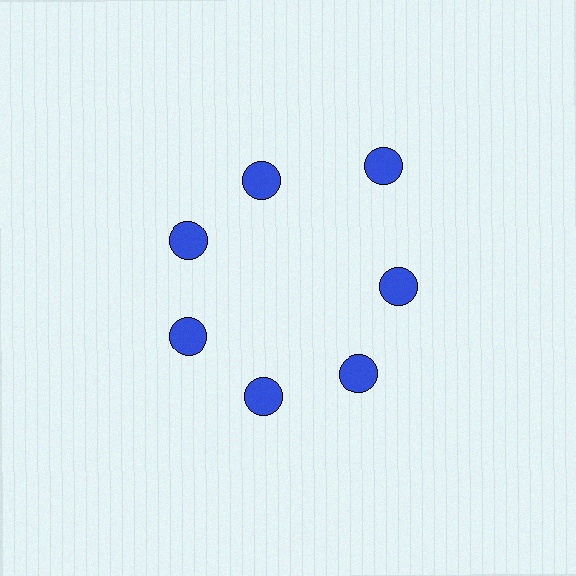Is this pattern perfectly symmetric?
No. The 7 blue circles are arranged in a ring, but one element near the 1 o'clock position is pushed outward from the center, breaking the 7-fold rotational symmetry.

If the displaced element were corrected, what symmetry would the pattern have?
It would have 7-fold rotational symmetry — the pattern would map onto itself every 51 degrees.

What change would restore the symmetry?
The symmetry would be restored by moving it inward, back onto the ring so that all 7 circles sit at equal angles and equal distance from the center.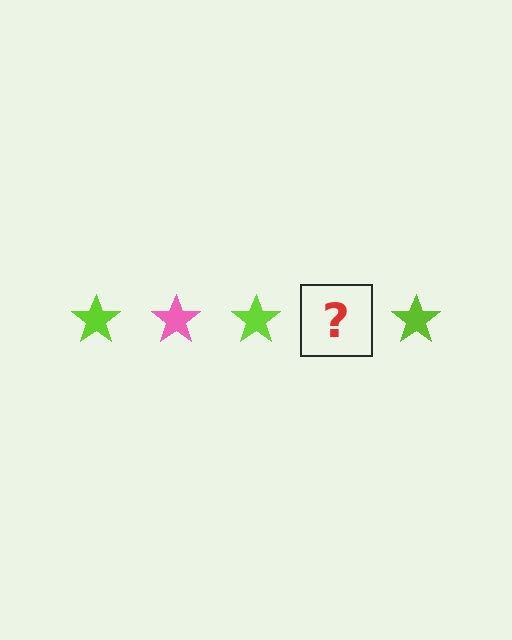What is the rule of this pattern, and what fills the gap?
The rule is that the pattern cycles through lime, pink stars. The gap should be filled with a pink star.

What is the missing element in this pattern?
The missing element is a pink star.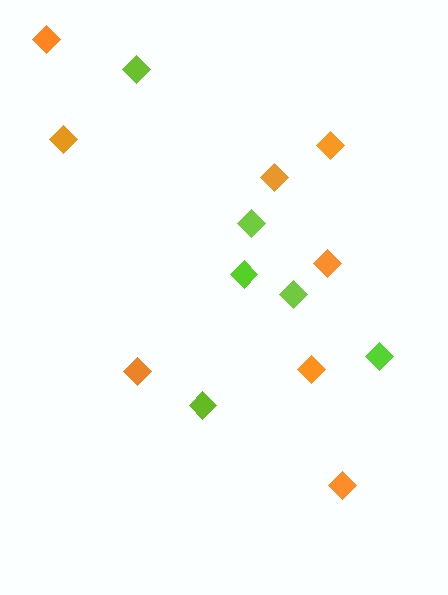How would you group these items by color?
There are 2 groups: one group of lime diamonds (6) and one group of orange diamonds (8).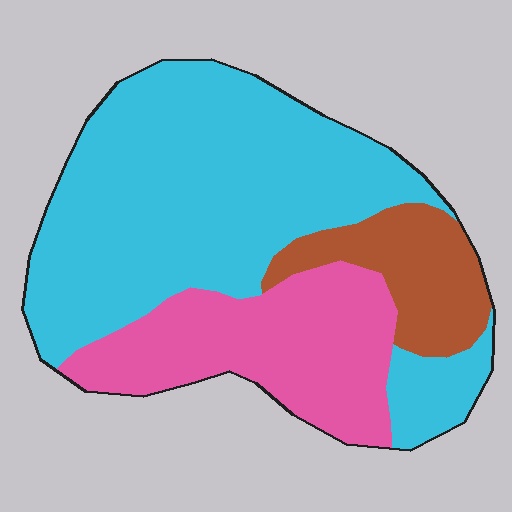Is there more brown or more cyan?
Cyan.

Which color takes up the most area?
Cyan, at roughly 60%.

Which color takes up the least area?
Brown, at roughly 15%.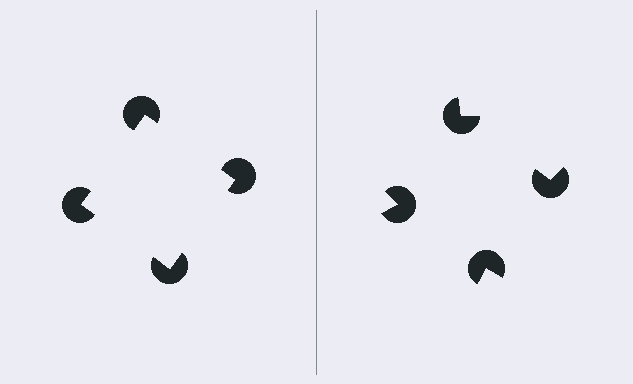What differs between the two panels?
The pac-man discs are positioned identically on both sides; only the wedge orientations differ. On the left they align to a square; on the right they are misaligned.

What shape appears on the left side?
An illusory square.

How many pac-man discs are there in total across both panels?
8 — 4 on each side.